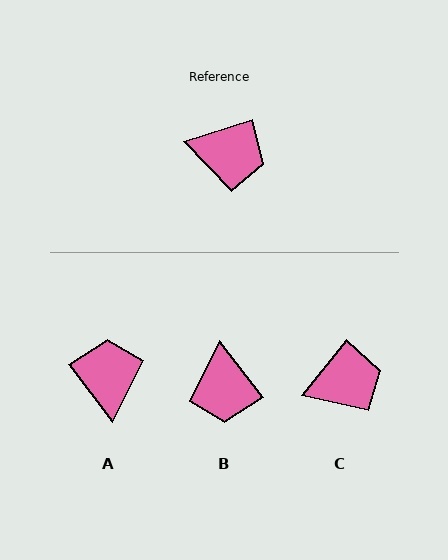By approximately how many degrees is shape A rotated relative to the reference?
Approximately 109 degrees counter-clockwise.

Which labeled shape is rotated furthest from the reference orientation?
A, about 109 degrees away.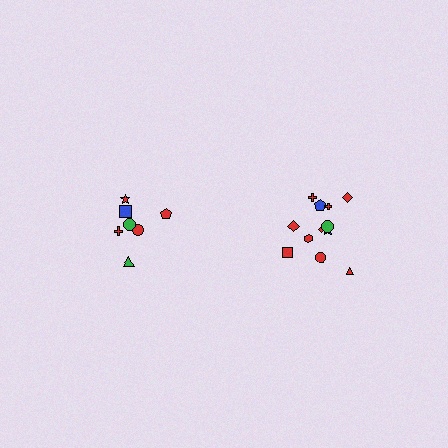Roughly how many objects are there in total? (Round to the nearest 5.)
Roughly 20 objects in total.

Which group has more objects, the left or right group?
The right group.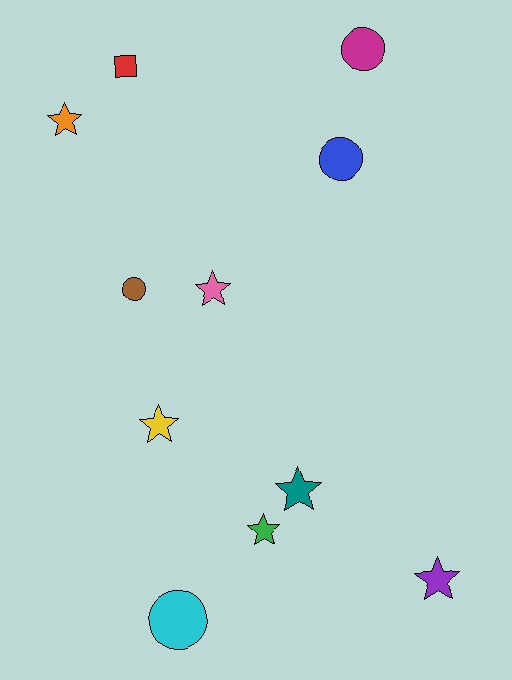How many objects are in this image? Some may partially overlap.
There are 11 objects.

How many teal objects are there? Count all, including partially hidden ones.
There is 1 teal object.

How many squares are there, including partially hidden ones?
There is 1 square.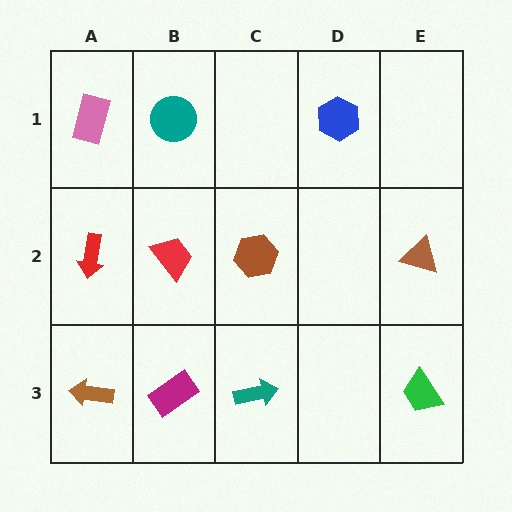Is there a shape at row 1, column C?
No, that cell is empty.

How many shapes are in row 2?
4 shapes.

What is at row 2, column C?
A brown hexagon.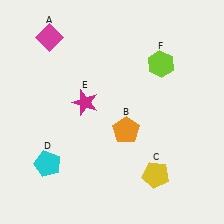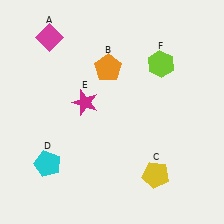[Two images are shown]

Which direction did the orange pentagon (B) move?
The orange pentagon (B) moved up.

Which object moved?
The orange pentagon (B) moved up.